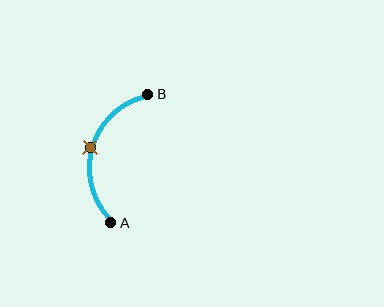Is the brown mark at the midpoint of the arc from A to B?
Yes. The brown mark lies on the arc at equal arc-length from both A and B — it is the arc midpoint.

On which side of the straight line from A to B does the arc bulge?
The arc bulges to the left of the straight line connecting A and B.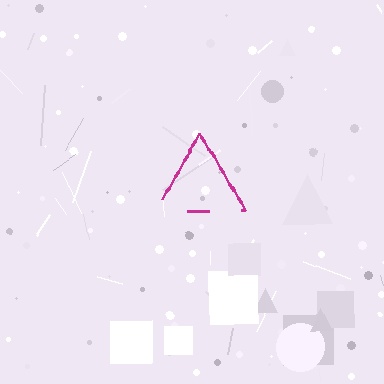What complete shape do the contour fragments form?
The contour fragments form a triangle.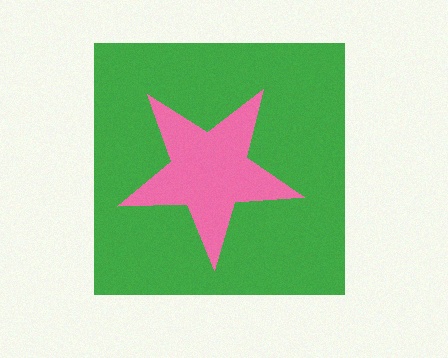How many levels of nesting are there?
2.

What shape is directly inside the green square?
The pink star.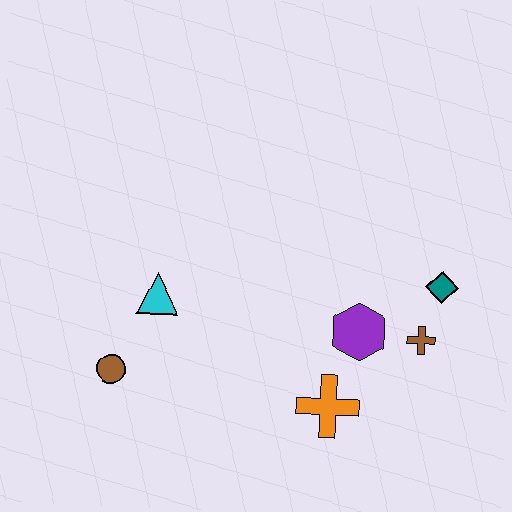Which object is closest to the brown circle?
The cyan triangle is closest to the brown circle.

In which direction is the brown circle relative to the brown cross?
The brown circle is to the left of the brown cross.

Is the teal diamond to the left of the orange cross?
No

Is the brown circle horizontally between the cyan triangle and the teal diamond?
No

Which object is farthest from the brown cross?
The brown circle is farthest from the brown cross.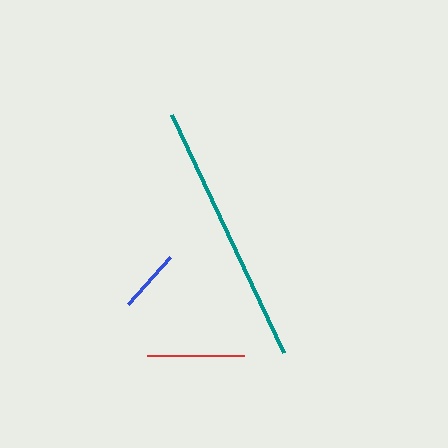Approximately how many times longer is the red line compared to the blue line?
The red line is approximately 1.5 times the length of the blue line.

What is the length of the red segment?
The red segment is approximately 97 pixels long.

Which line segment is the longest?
The teal line is the longest at approximately 263 pixels.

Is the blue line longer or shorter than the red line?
The red line is longer than the blue line.